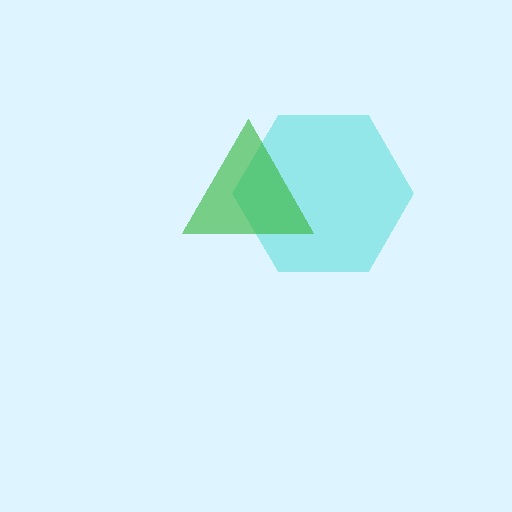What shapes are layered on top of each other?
The layered shapes are: a cyan hexagon, a green triangle.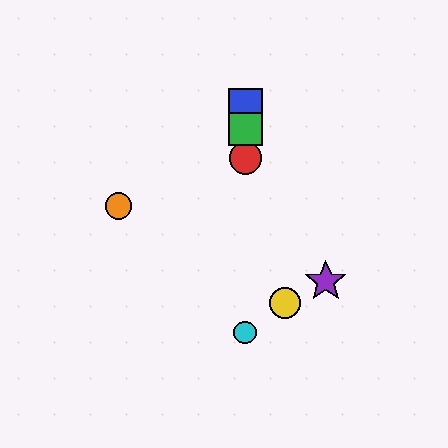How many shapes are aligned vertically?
4 shapes (the red circle, the blue square, the green square, the cyan circle) are aligned vertically.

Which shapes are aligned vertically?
The red circle, the blue square, the green square, the cyan circle are aligned vertically.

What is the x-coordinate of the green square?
The green square is at x≈245.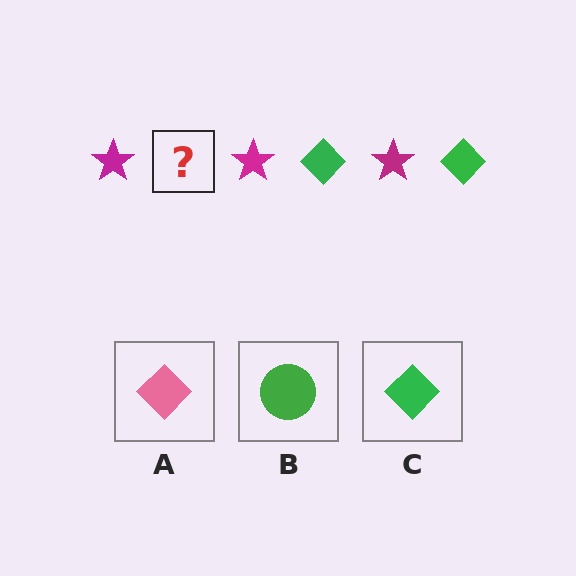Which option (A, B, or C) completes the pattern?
C.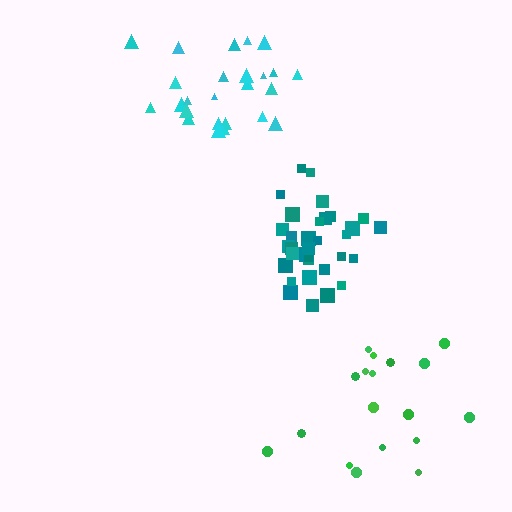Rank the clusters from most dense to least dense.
teal, cyan, green.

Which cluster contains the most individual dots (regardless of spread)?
Teal (33).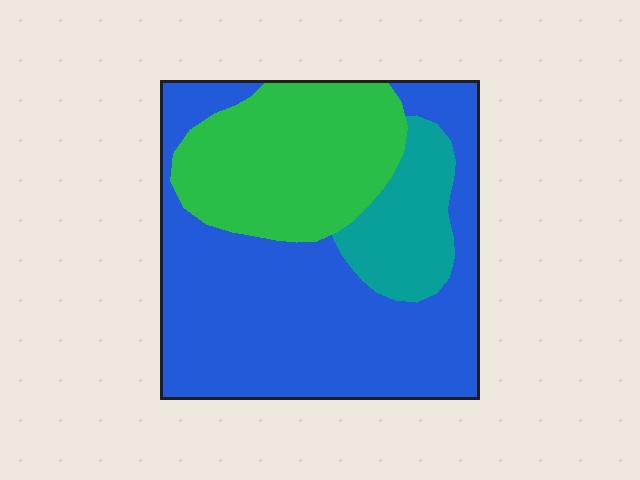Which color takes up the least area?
Teal, at roughly 15%.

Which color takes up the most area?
Blue, at roughly 60%.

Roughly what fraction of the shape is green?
Green covers 29% of the shape.